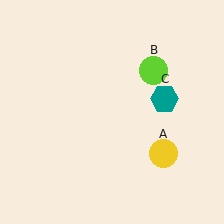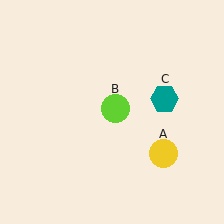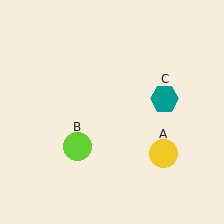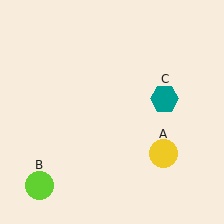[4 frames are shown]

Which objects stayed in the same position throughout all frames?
Yellow circle (object A) and teal hexagon (object C) remained stationary.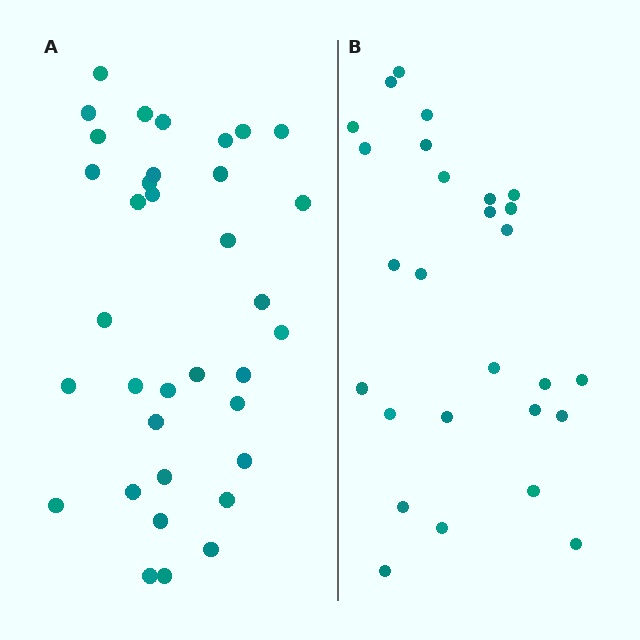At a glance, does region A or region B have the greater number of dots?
Region A (the left region) has more dots.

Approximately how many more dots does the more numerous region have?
Region A has roughly 8 or so more dots than region B.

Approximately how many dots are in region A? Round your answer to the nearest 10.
About 40 dots. (The exact count is 35, which rounds to 40.)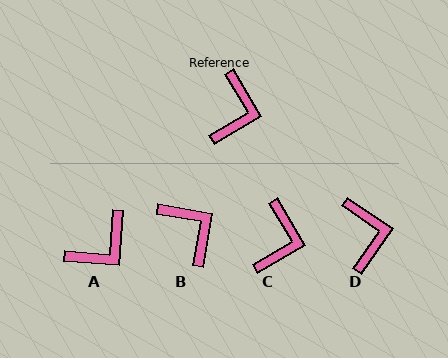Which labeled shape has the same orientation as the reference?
C.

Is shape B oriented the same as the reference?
No, it is off by about 50 degrees.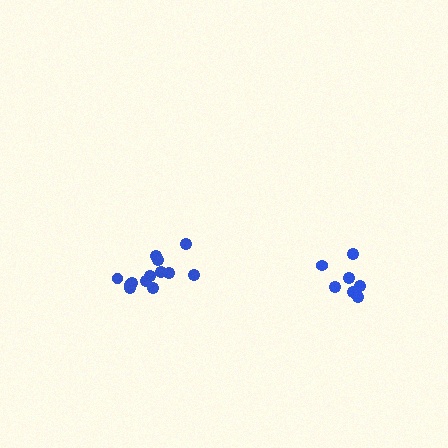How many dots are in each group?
Group 1: 13 dots, Group 2: 7 dots (20 total).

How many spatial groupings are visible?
There are 2 spatial groupings.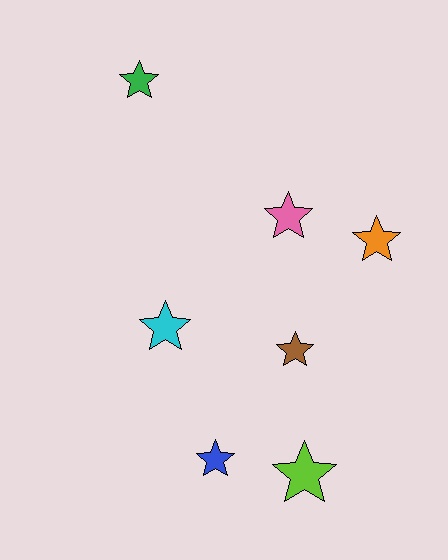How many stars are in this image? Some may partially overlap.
There are 7 stars.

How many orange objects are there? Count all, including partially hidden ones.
There is 1 orange object.